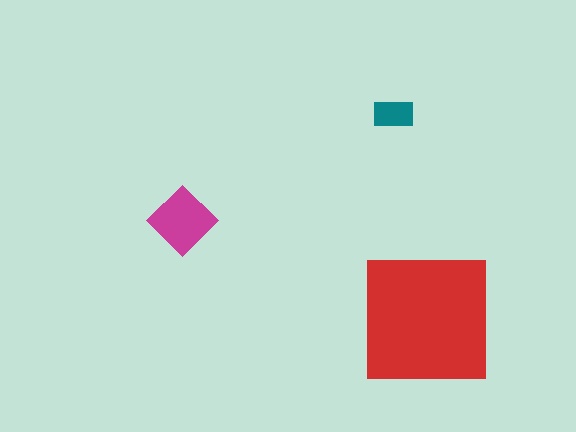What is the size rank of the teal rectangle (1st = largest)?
3rd.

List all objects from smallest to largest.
The teal rectangle, the magenta diamond, the red square.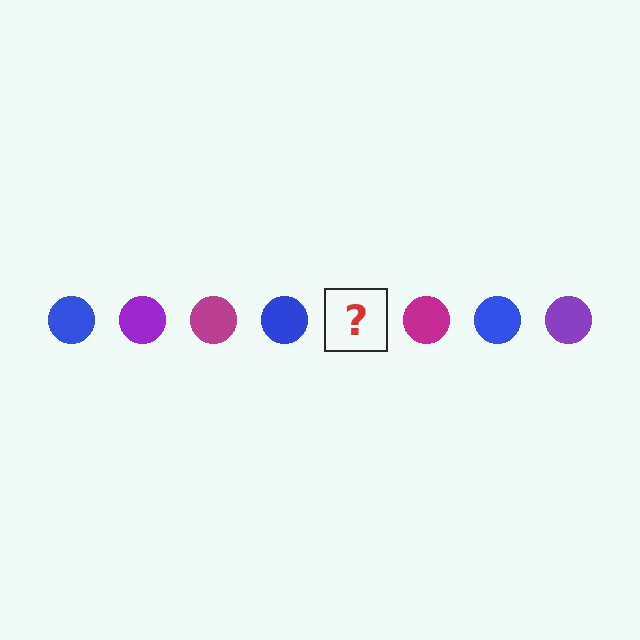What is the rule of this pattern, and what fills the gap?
The rule is that the pattern cycles through blue, purple, magenta circles. The gap should be filled with a purple circle.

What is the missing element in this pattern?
The missing element is a purple circle.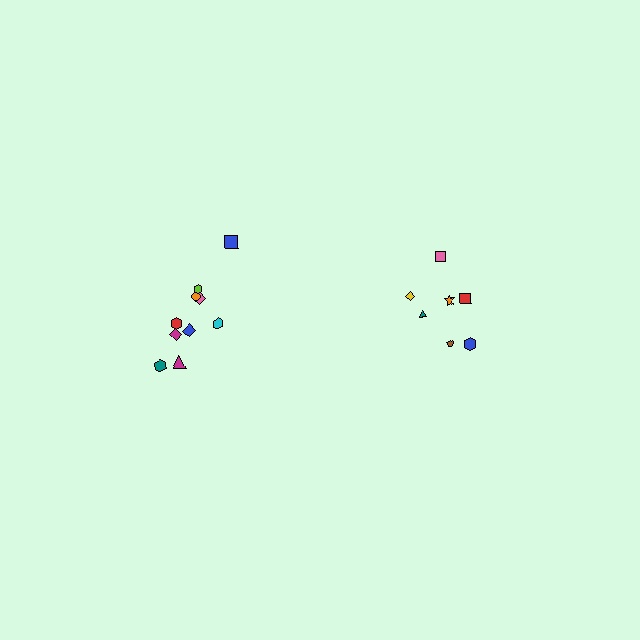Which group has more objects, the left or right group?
The left group.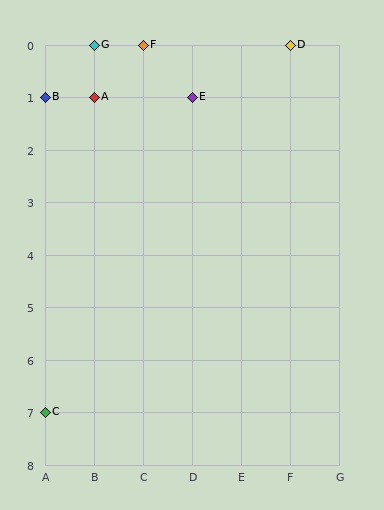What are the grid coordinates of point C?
Point C is at grid coordinates (A, 7).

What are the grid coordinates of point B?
Point B is at grid coordinates (A, 1).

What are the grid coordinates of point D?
Point D is at grid coordinates (F, 0).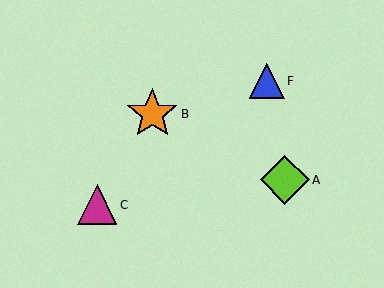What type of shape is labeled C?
Shape C is a magenta triangle.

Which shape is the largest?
The orange star (labeled B) is the largest.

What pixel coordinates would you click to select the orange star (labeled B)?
Click at (152, 114) to select the orange star B.